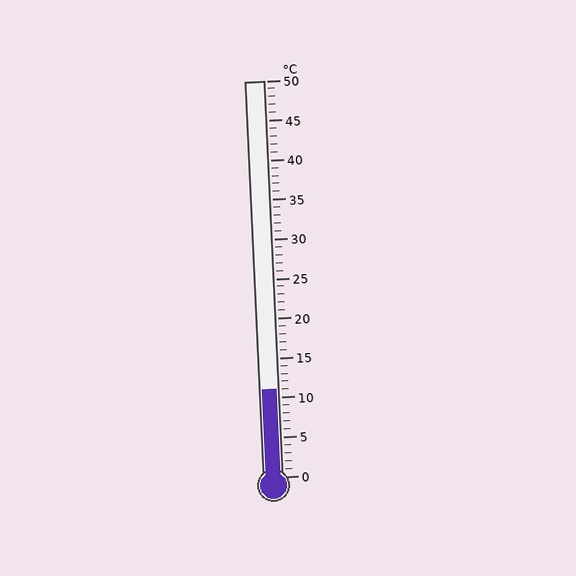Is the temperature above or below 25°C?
The temperature is below 25°C.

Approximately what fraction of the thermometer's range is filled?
The thermometer is filled to approximately 20% of its range.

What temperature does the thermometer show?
The thermometer shows approximately 11°C.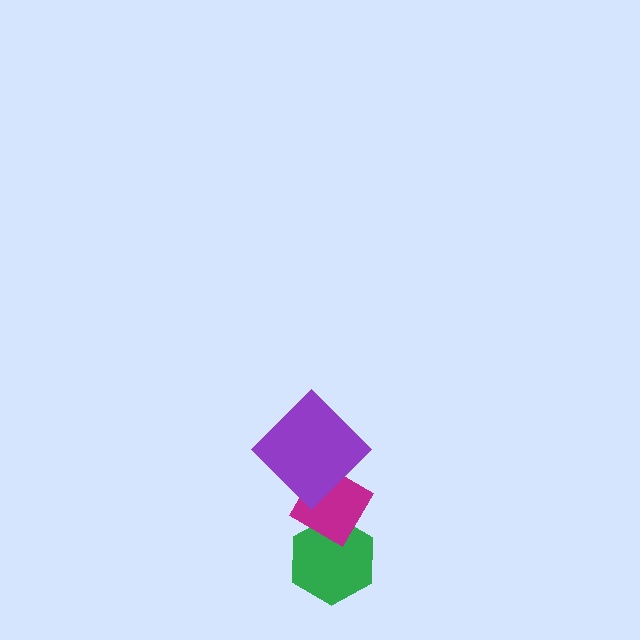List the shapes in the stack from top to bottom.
From top to bottom: the purple diamond, the magenta diamond, the green hexagon.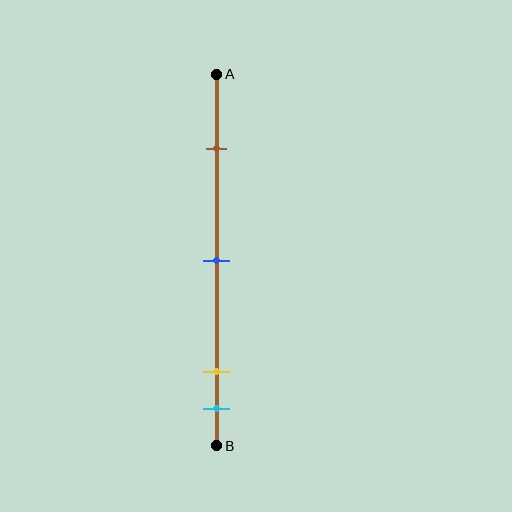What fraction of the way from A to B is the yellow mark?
The yellow mark is approximately 80% (0.8) of the way from A to B.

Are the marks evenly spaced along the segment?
No, the marks are not evenly spaced.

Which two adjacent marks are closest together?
The yellow and cyan marks are the closest adjacent pair.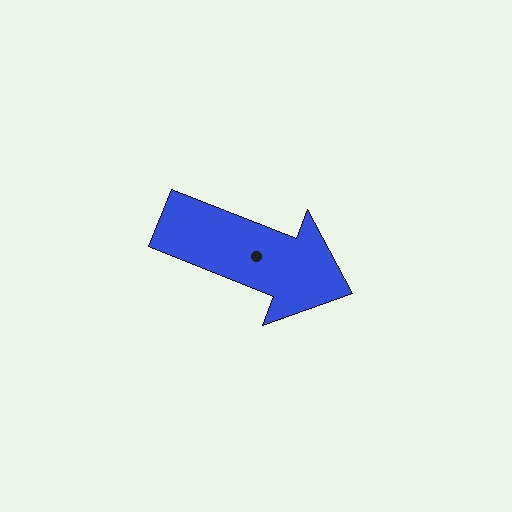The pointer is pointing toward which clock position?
Roughly 4 o'clock.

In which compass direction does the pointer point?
East.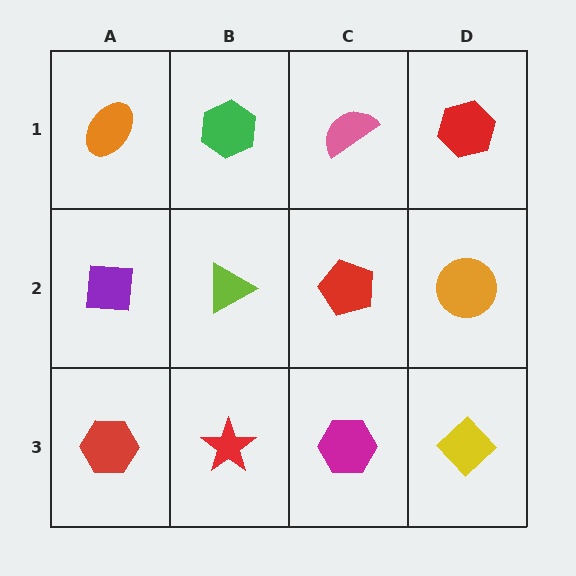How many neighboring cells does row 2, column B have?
4.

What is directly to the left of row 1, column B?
An orange ellipse.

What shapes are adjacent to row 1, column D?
An orange circle (row 2, column D), a pink semicircle (row 1, column C).